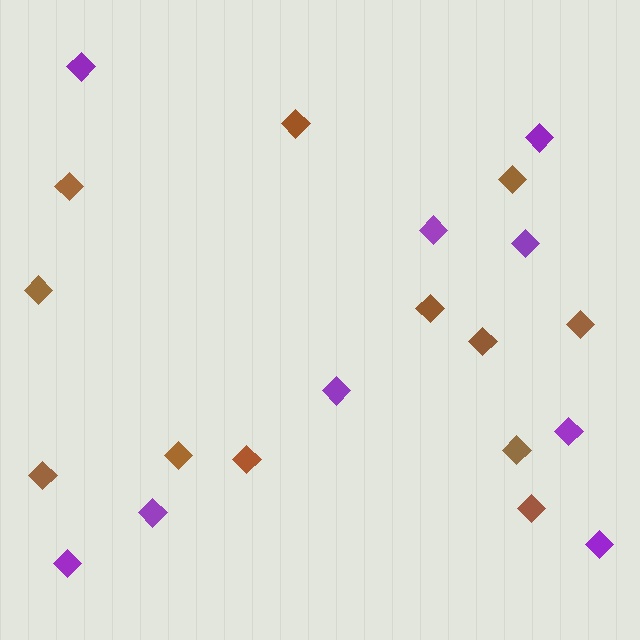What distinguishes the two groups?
There are 2 groups: one group of purple diamonds (9) and one group of brown diamonds (12).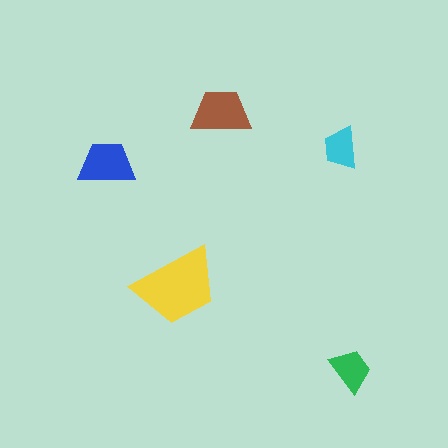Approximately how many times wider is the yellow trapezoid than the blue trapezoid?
About 1.5 times wider.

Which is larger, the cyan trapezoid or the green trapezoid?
The green one.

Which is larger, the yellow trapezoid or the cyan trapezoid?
The yellow one.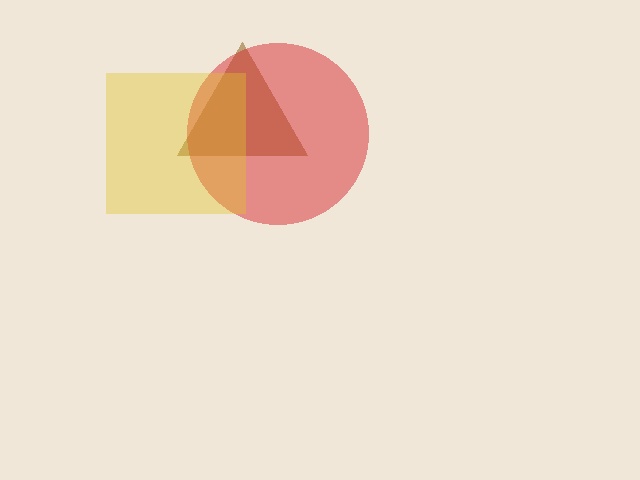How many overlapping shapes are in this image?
There are 3 overlapping shapes in the image.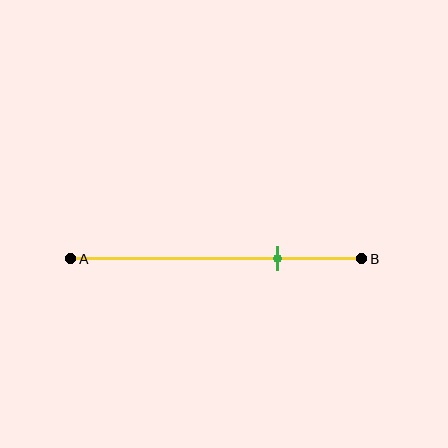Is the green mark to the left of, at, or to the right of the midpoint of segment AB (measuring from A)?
The green mark is to the right of the midpoint of segment AB.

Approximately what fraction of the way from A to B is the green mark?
The green mark is approximately 70% of the way from A to B.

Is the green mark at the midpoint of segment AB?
No, the mark is at about 70% from A, not at the 50% midpoint.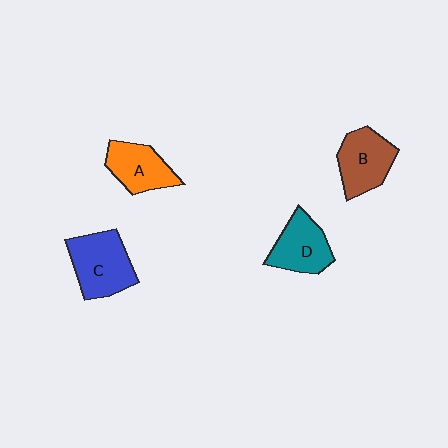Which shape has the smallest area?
Shape A (orange).